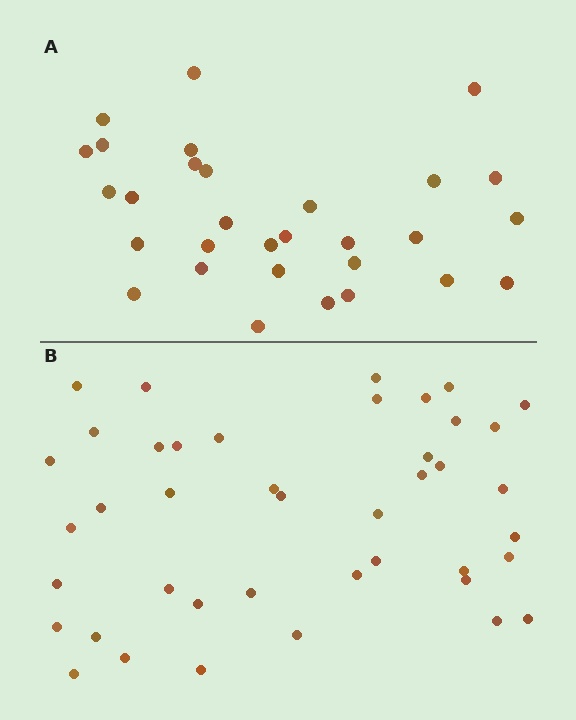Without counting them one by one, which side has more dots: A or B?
Region B (the bottom region) has more dots.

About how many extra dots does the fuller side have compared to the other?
Region B has roughly 12 or so more dots than region A.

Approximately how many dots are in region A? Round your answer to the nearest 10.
About 30 dots.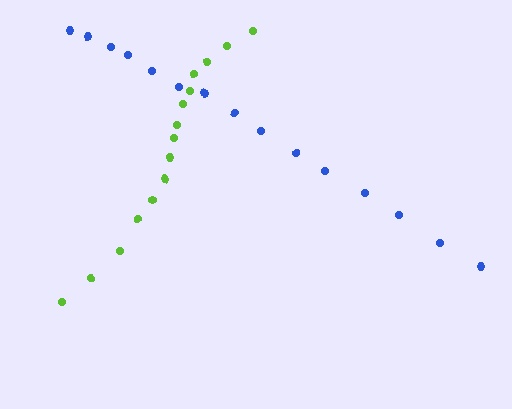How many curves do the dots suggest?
There are 2 distinct paths.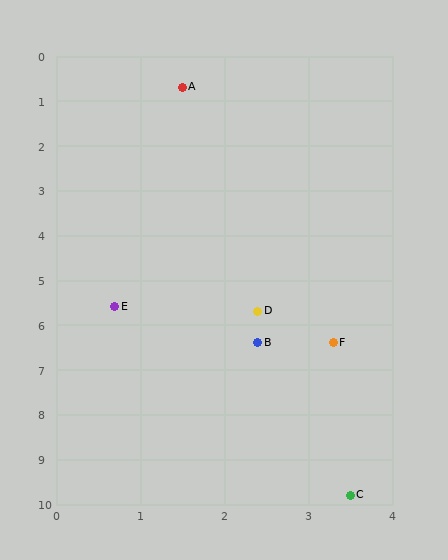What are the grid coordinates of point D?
Point D is at approximately (2.4, 5.7).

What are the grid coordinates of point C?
Point C is at approximately (3.5, 9.8).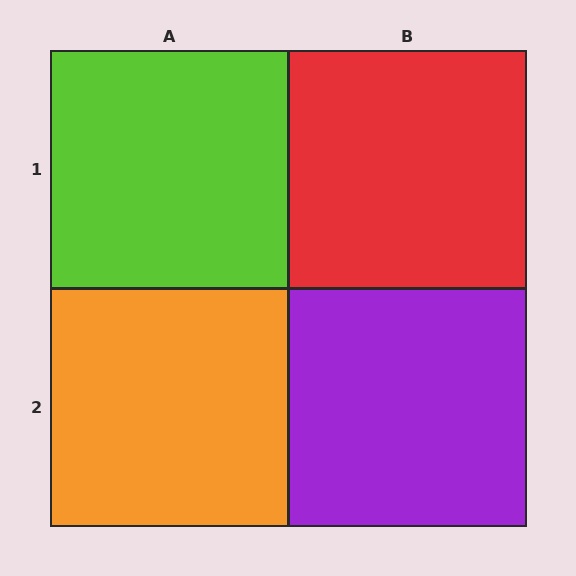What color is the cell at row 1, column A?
Lime.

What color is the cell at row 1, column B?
Red.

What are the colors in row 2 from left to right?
Orange, purple.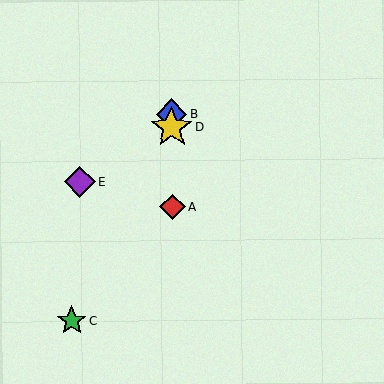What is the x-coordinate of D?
Object D is at x≈172.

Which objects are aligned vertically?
Objects A, B, D are aligned vertically.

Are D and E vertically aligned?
No, D is at x≈172 and E is at x≈80.